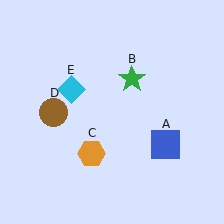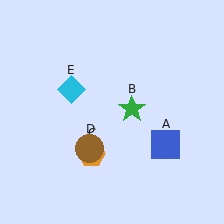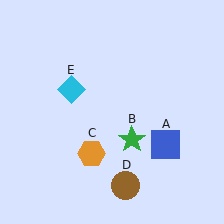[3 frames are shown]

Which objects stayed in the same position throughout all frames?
Blue square (object A) and orange hexagon (object C) and cyan diamond (object E) remained stationary.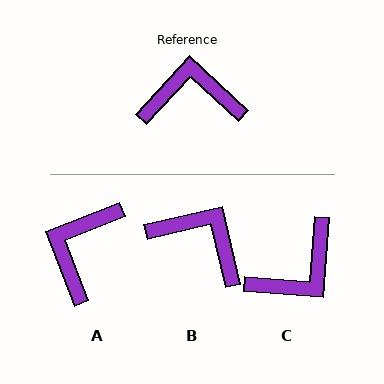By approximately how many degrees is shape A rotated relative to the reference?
Approximately 65 degrees counter-clockwise.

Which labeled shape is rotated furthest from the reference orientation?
C, about 142 degrees away.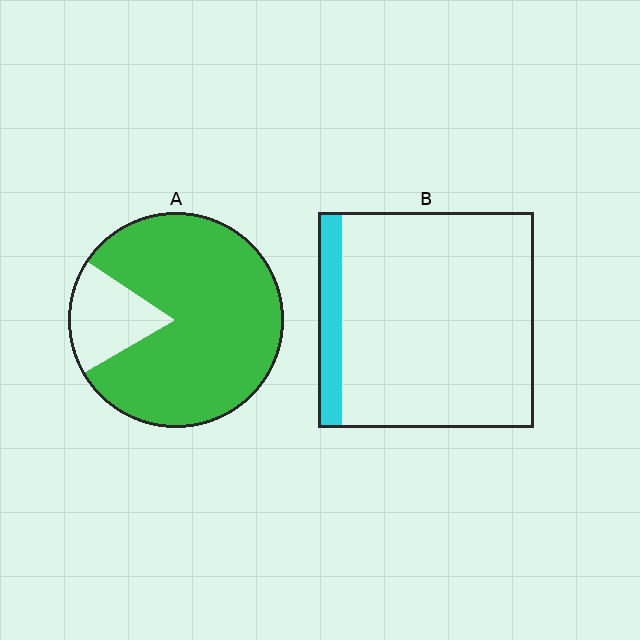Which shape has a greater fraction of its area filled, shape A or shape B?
Shape A.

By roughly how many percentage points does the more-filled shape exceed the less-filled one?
By roughly 70 percentage points (A over B).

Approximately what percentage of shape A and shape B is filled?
A is approximately 85% and B is approximately 10%.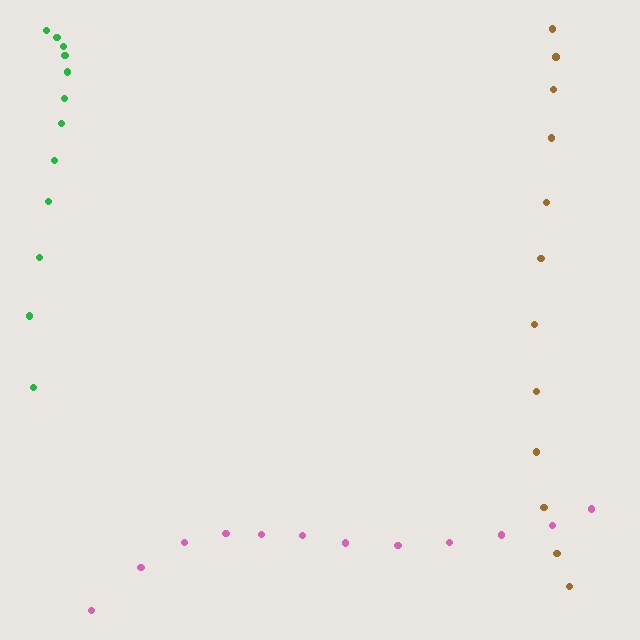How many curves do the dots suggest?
There are 3 distinct paths.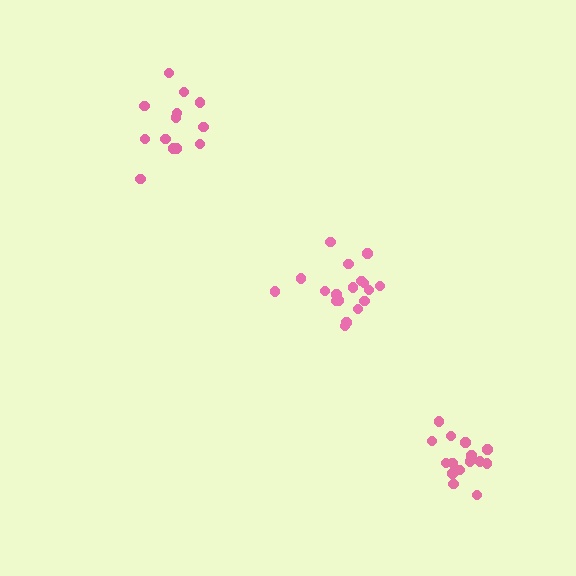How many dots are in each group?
Group 1: 18 dots, Group 2: 13 dots, Group 3: 15 dots (46 total).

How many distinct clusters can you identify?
There are 3 distinct clusters.